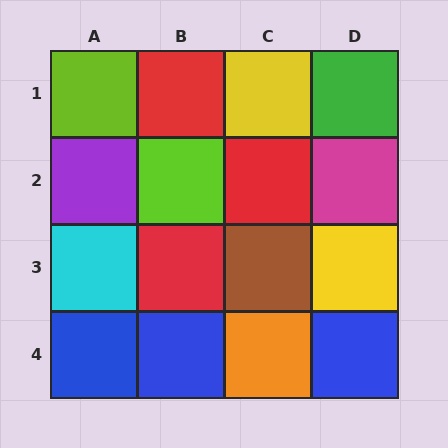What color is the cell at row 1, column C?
Yellow.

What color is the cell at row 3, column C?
Brown.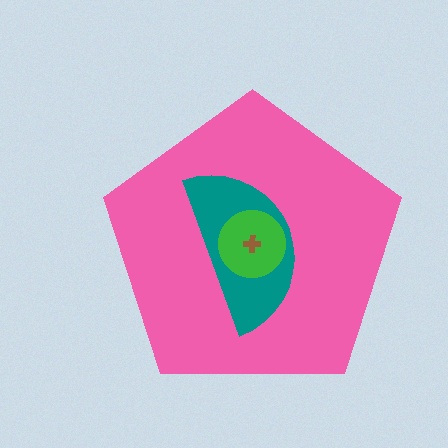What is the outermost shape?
The pink pentagon.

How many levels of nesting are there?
4.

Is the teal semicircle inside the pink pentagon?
Yes.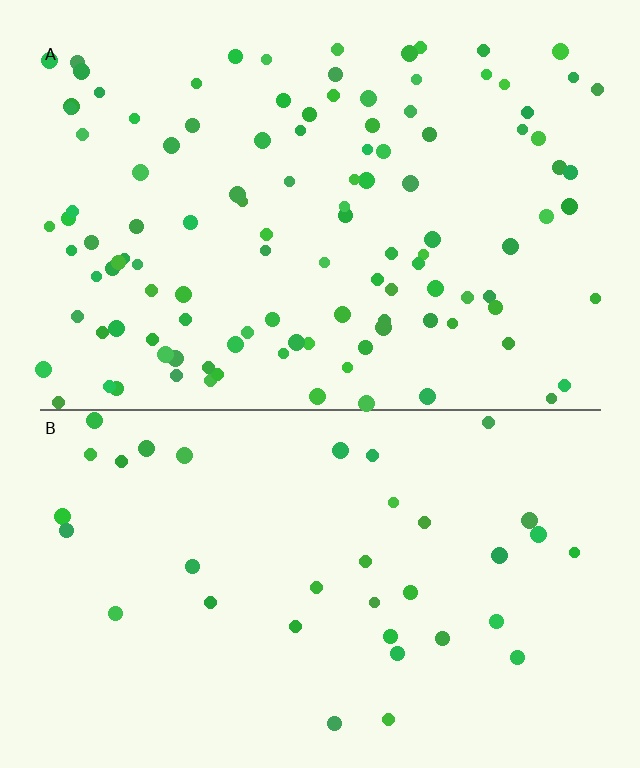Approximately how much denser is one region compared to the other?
Approximately 3.2× — region A over region B.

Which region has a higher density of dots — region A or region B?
A (the top).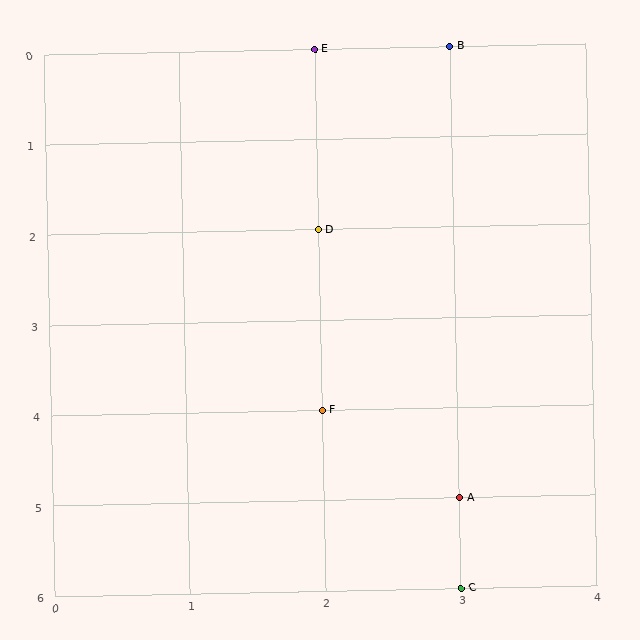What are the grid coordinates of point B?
Point B is at grid coordinates (3, 0).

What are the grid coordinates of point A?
Point A is at grid coordinates (3, 5).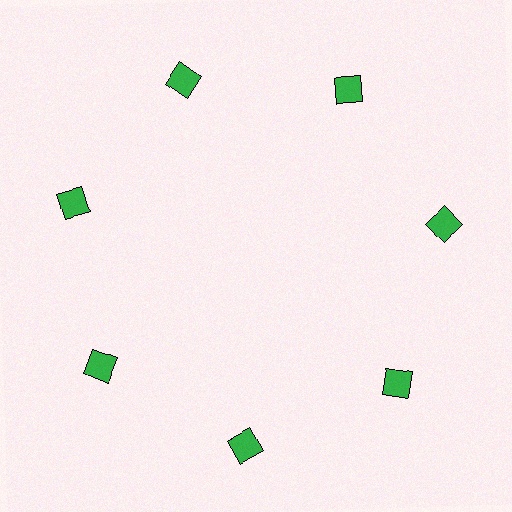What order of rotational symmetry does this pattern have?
This pattern has 7-fold rotational symmetry.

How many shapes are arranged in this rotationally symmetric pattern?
There are 7 shapes, arranged in 7 groups of 1.